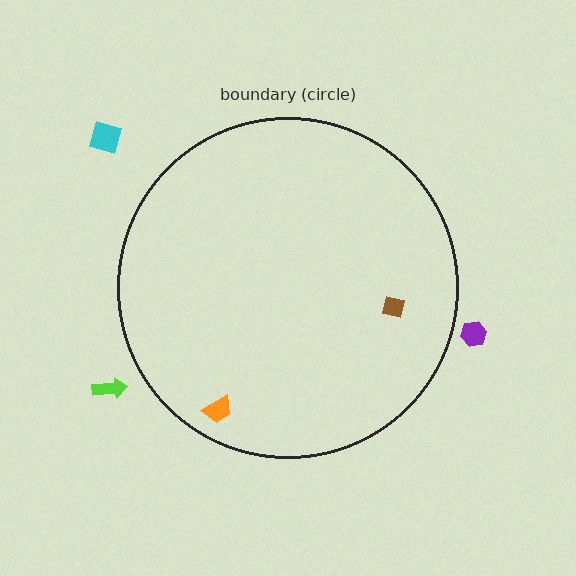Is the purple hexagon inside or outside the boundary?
Outside.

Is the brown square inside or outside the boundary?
Inside.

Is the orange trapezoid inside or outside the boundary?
Inside.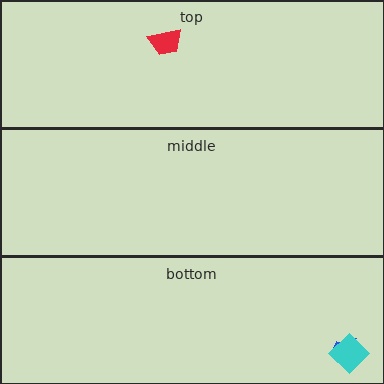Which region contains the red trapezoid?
The top region.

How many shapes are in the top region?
1.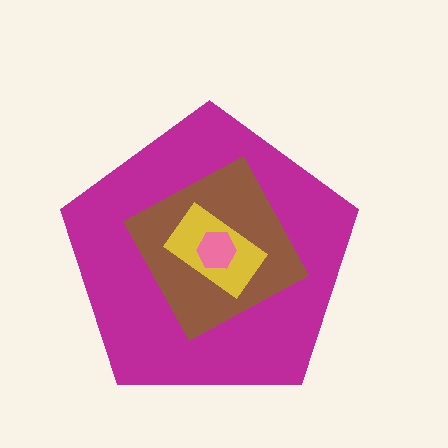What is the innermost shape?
The pink hexagon.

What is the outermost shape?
The magenta pentagon.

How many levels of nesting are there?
4.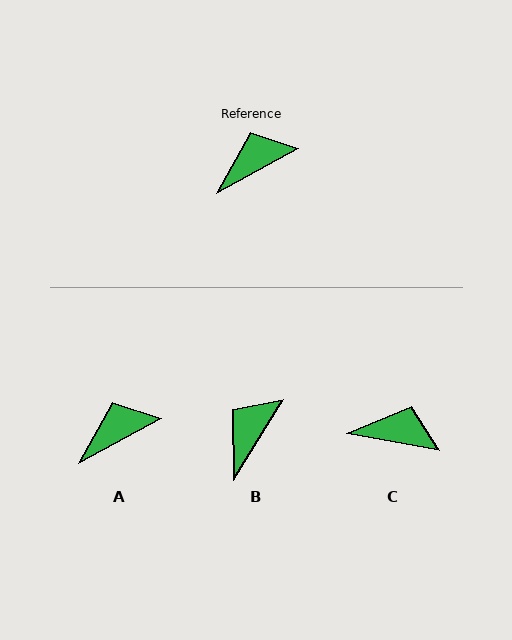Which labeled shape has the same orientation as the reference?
A.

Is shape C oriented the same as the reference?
No, it is off by about 39 degrees.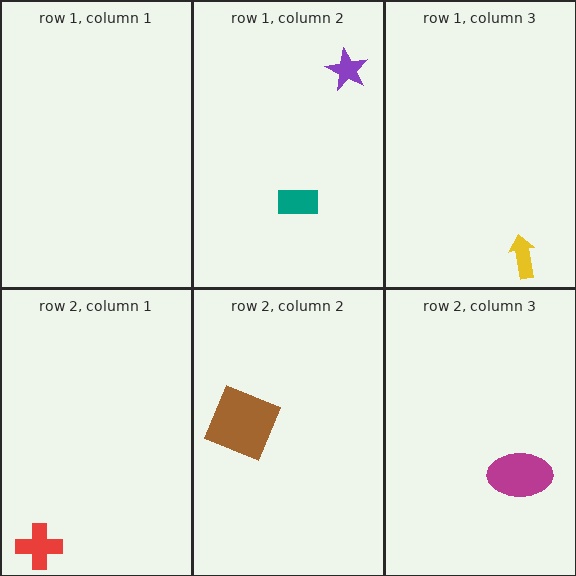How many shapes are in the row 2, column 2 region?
1.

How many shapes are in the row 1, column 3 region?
1.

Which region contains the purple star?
The row 1, column 2 region.